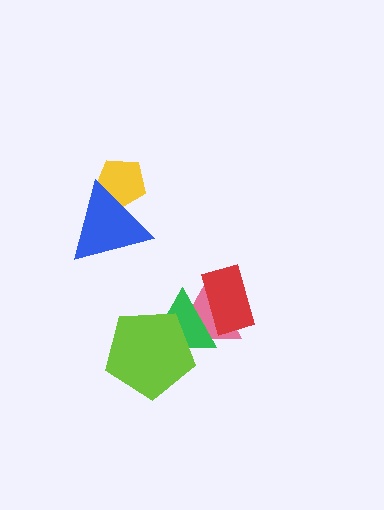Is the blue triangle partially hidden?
No, no other shape covers it.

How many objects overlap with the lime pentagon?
2 objects overlap with the lime pentagon.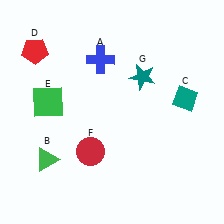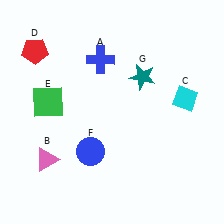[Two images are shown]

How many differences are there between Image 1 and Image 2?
There are 3 differences between the two images.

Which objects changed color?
B changed from green to pink. C changed from teal to cyan. F changed from red to blue.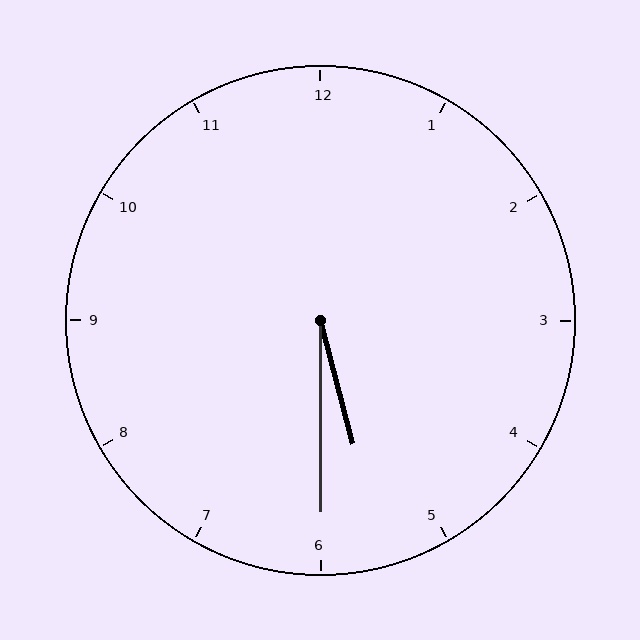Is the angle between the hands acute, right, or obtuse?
It is acute.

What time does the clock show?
5:30.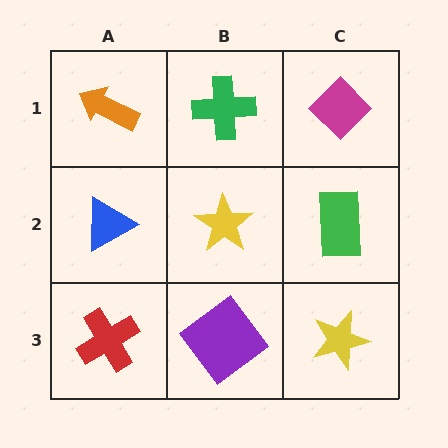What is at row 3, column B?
A purple diamond.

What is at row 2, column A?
A blue triangle.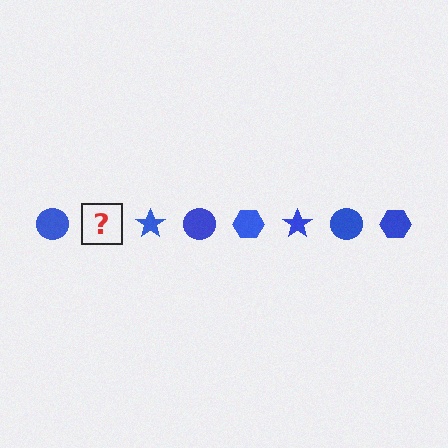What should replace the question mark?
The question mark should be replaced with a blue hexagon.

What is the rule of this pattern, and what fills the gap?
The rule is that the pattern cycles through circle, hexagon, star shapes in blue. The gap should be filled with a blue hexagon.